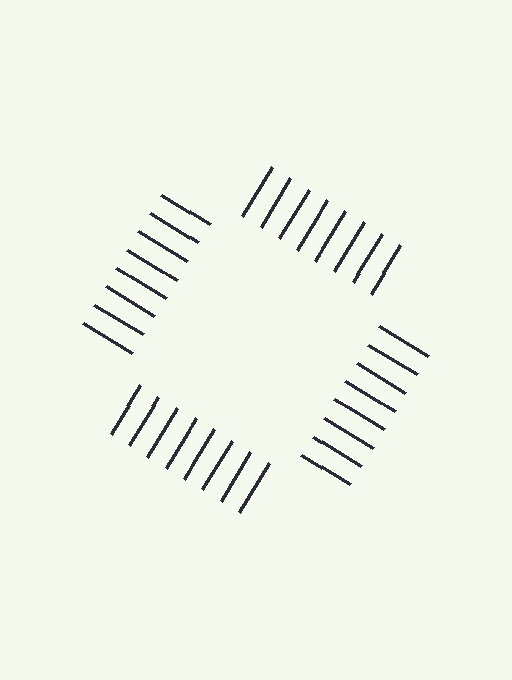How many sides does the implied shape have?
4 sides — the line-ends trace a square.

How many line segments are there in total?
32 — 8 along each of the 4 edges.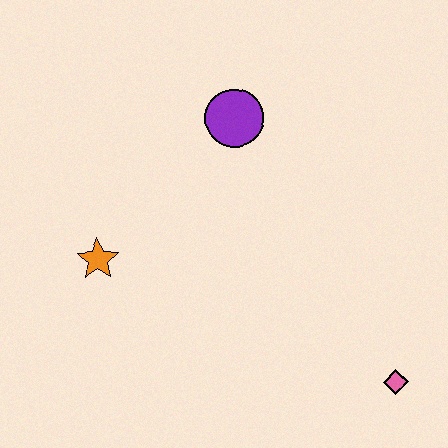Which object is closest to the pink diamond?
The purple circle is closest to the pink diamond.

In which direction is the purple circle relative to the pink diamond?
The purple circle is above the pink diamond.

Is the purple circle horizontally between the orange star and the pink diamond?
Yes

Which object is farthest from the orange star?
The pink diamond is farthest from the orange star.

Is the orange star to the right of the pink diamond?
No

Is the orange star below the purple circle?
Yes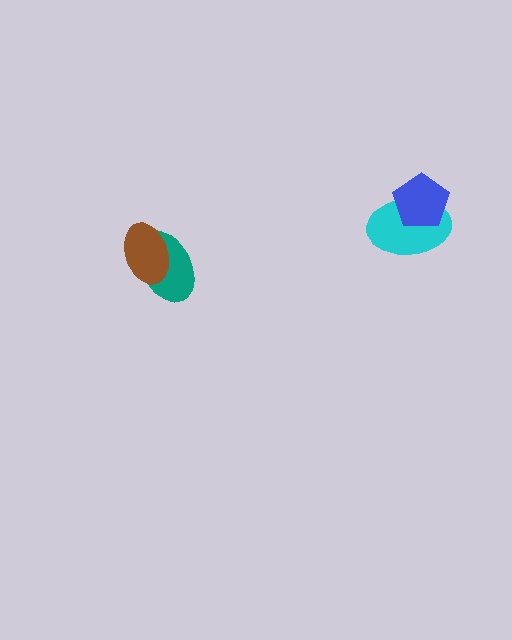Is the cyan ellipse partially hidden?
Yes, it is partially covered by another shape.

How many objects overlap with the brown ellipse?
1 object overlaps with the brown ellipse.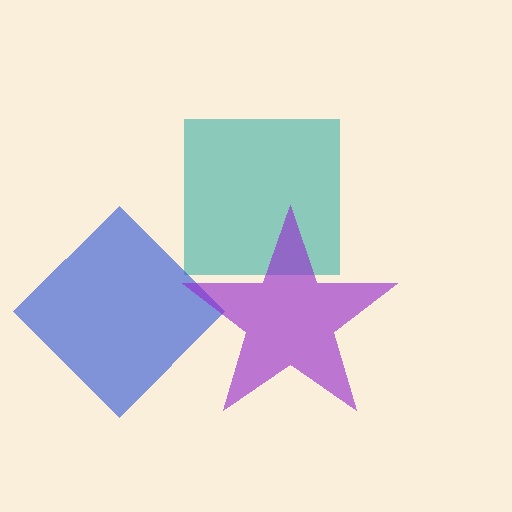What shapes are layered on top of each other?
The layered shapes are: a teal square, a blue diamond, a purple star.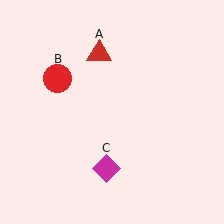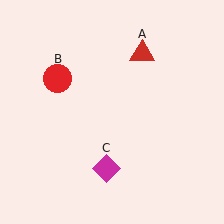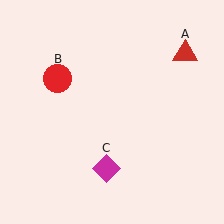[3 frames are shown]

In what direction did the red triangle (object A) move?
The red triangle (object A) moved right.